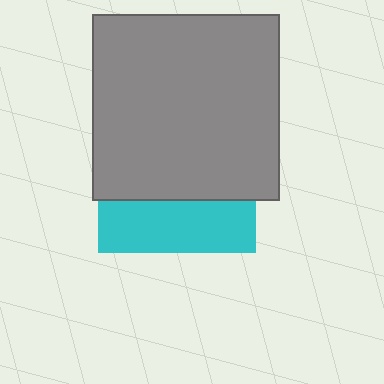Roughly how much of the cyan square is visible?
A small part of it is visible (roughly 33%).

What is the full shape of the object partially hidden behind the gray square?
The partially hidden object is a cyan square.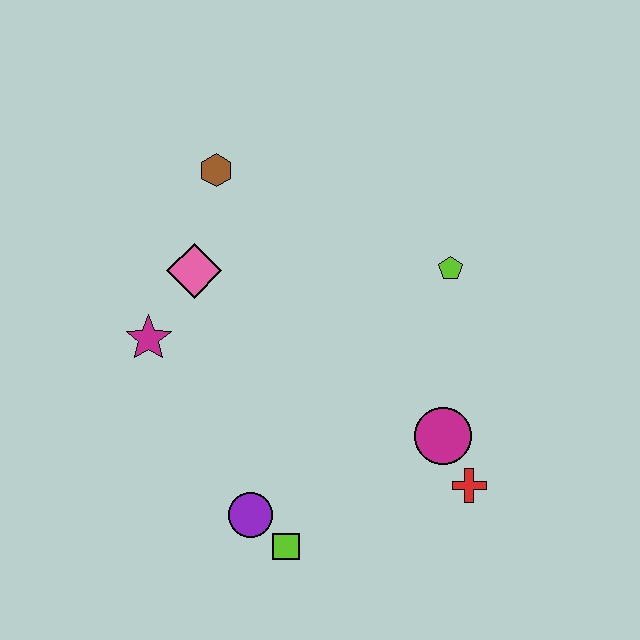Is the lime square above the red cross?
No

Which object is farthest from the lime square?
The brown hexagon is farthest from the lime square.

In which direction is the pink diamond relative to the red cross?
The pink diamond is to the left of the red cross.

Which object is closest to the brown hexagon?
The pink diamond is closest to the brown hexagon.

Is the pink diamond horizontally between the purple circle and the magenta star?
Yes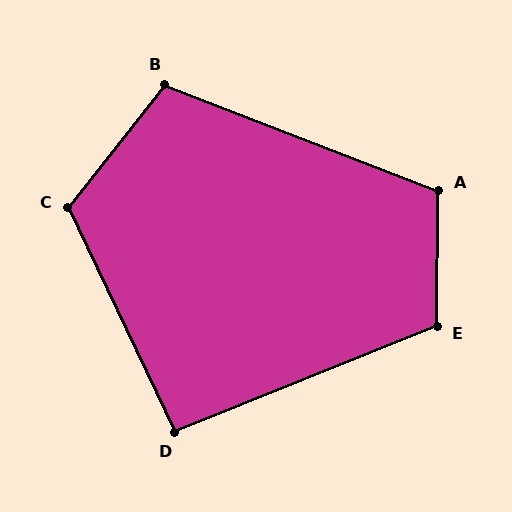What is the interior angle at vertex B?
Approximately 107 degrees (obtuse).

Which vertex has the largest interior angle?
C, at approximately 116 degrees.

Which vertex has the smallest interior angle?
D, at approximately 93 degrees.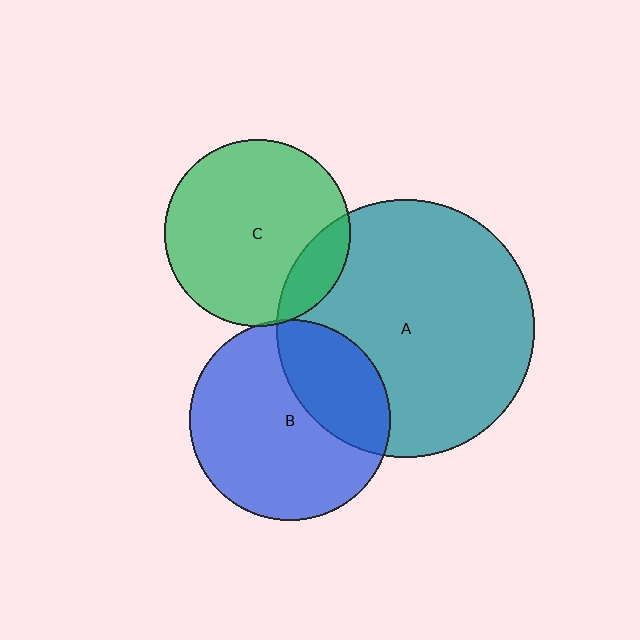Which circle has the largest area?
Circle A (teal).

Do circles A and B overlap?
Yes.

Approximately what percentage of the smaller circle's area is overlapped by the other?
Approximately 30%.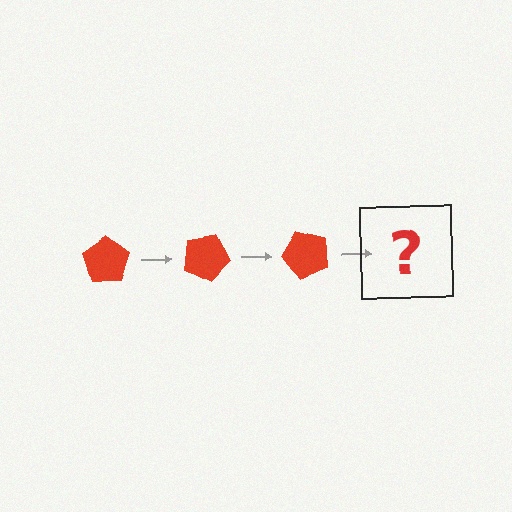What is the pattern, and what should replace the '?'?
The pattern is that the pentagon rotates 25 degrees each step. The '?' should be a red pentagon rotated 75 degrees.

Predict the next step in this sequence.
The next step is a red pentagon rotated 75 degrees.